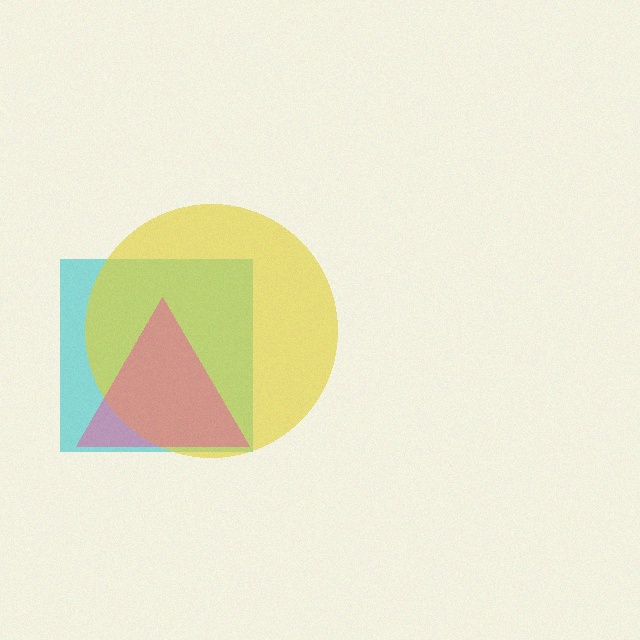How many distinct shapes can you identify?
There are 3 distinct shapes: a cyan square, a yellow circle, a pink triangle.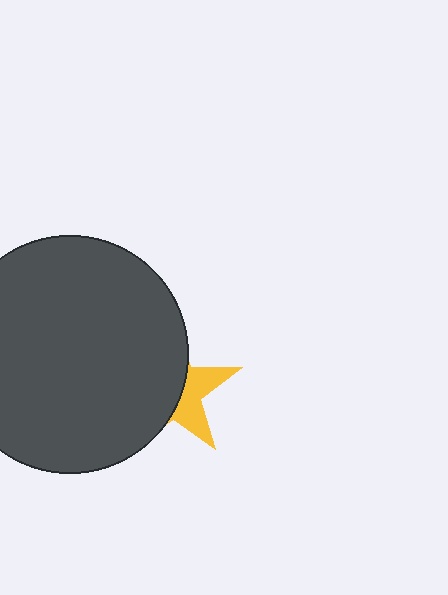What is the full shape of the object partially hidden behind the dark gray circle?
The partially hidden object is a yellow star.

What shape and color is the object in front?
The object in front is a dark gray circle.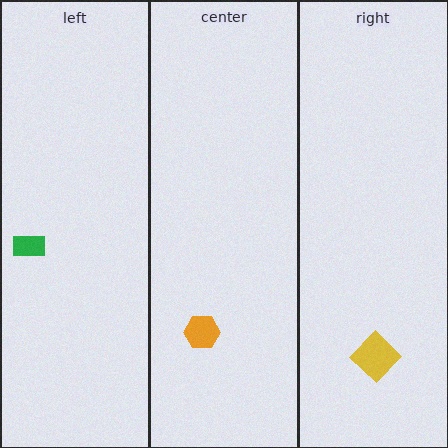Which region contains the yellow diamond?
The right region.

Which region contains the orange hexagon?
The center region.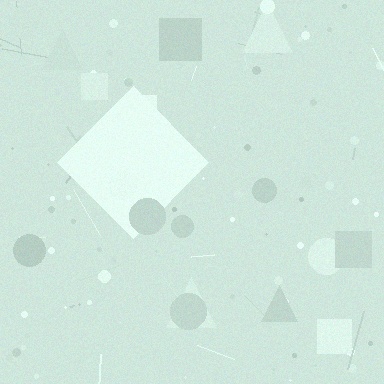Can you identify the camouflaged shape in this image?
The camouflaged shape is a diamond.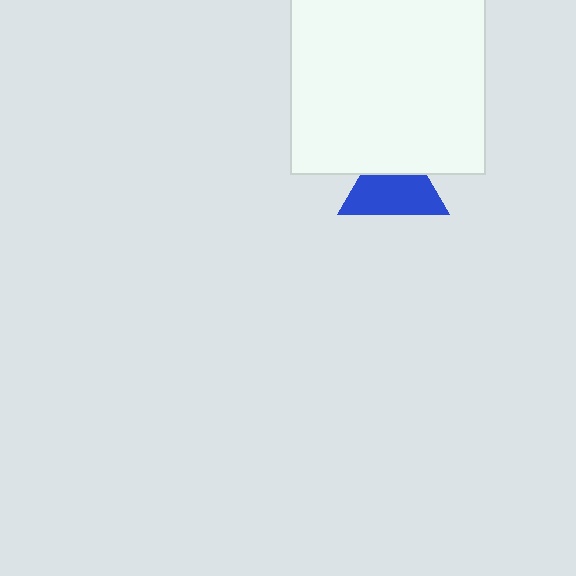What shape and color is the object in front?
The object in front is a white square.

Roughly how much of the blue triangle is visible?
Most of it is visible (roughly 65%).